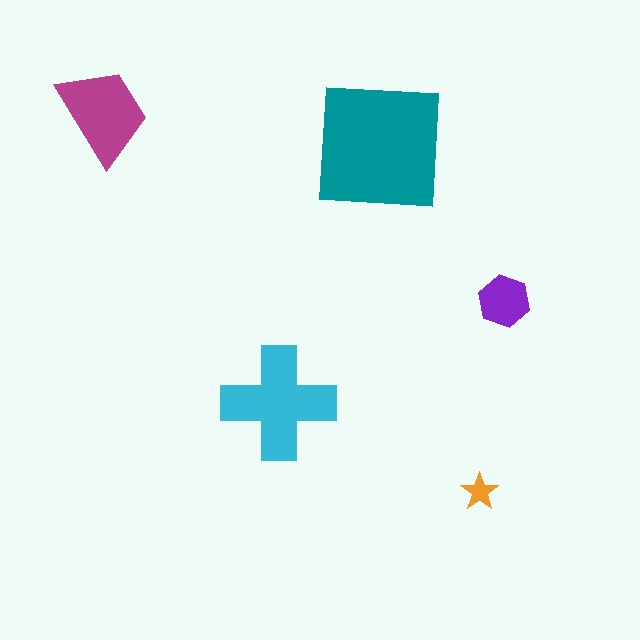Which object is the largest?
The teal square.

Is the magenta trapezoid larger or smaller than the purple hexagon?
Larger.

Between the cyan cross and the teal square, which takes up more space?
The teal square.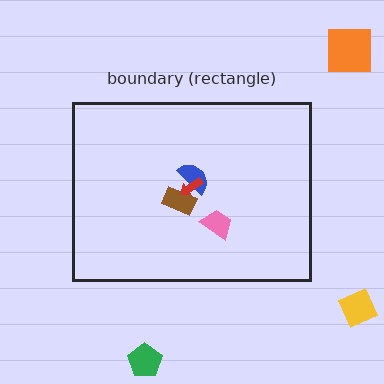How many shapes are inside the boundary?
4 inside, 3 outside.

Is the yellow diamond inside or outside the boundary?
Outside.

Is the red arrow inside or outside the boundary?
Inside.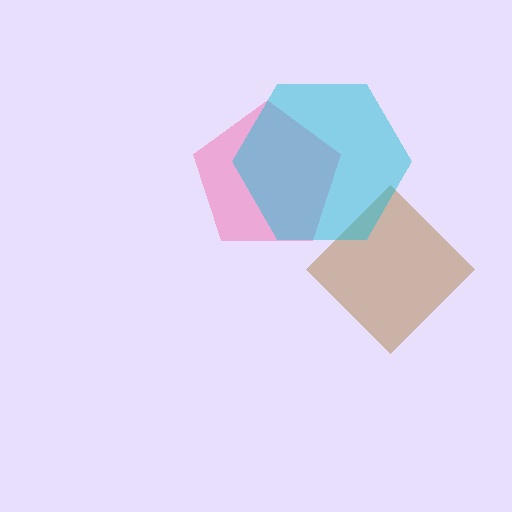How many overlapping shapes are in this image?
There are 3 overlapping shapes in the image.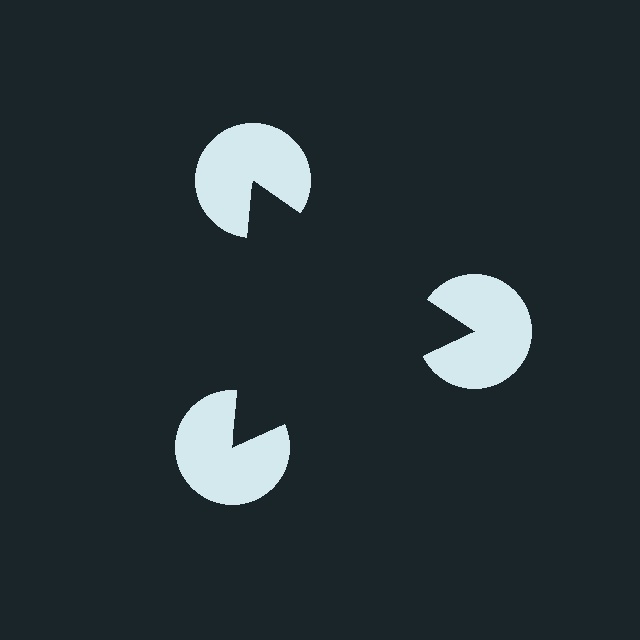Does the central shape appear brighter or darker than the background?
It typically appears slightly darker than the background, even though no actual brightness change is drawn.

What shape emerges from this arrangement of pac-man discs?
An illusory triangle — its edges are inferred from the aligned wedge cuts in the pac-man discs, not physically drawn.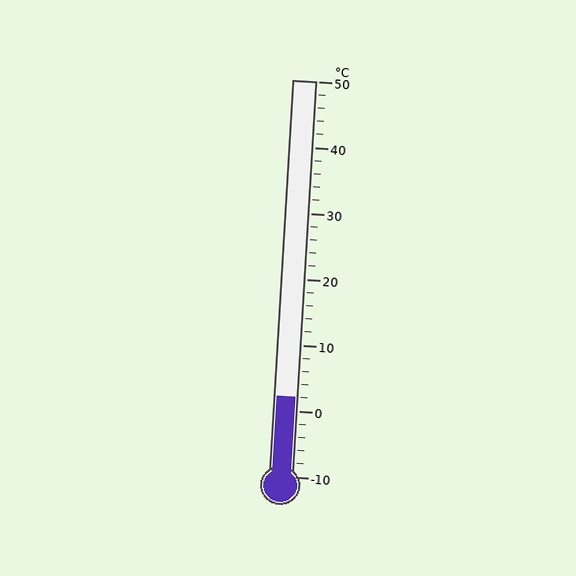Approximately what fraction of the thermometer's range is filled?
The thermometer is filled to approximately 20% of its range.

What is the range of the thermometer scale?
The thermometer scale ranges from -10°C to 50°C.